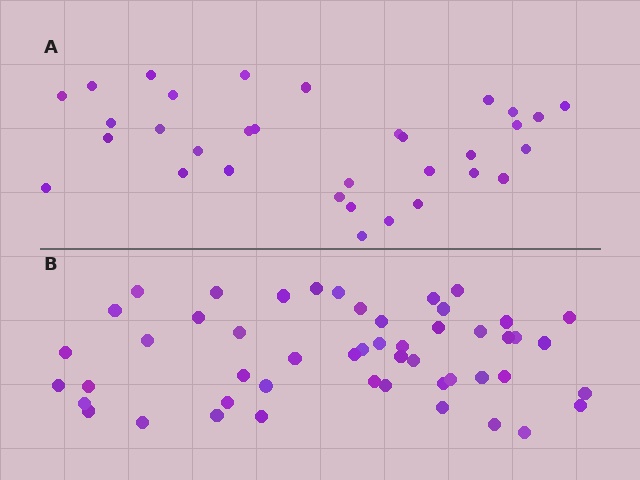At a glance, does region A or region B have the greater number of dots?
Region B (the bottom region) has more dots.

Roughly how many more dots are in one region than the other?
Region B has approximately 15 more dots than region A.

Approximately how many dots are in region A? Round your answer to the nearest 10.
About 30 dots. (The exact count is 33, which rounds to 30.)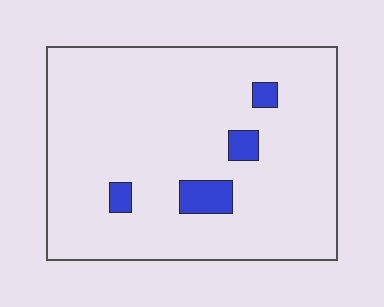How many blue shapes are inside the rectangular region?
4.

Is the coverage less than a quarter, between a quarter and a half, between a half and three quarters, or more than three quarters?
Less than a quarter.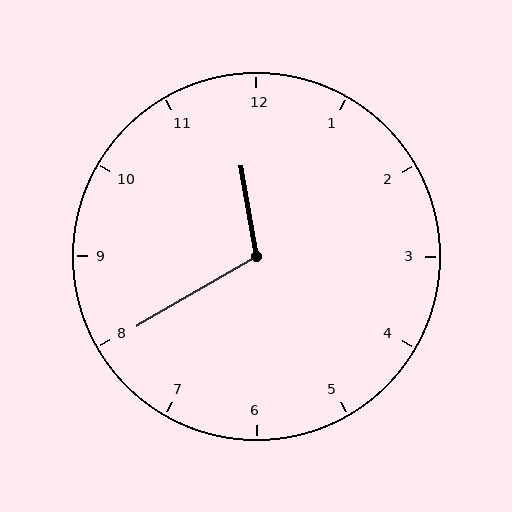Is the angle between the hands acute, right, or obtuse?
It is obtuse.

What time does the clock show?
11:40.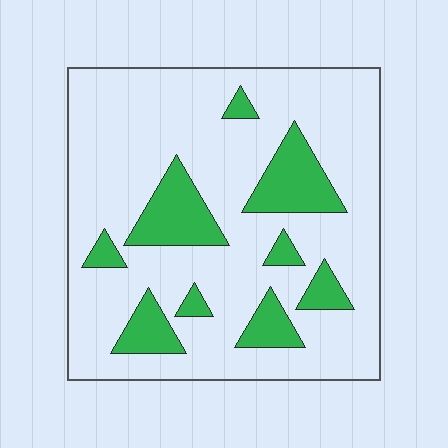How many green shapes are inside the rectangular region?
9.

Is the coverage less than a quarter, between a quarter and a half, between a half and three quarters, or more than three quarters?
Less than a quarter.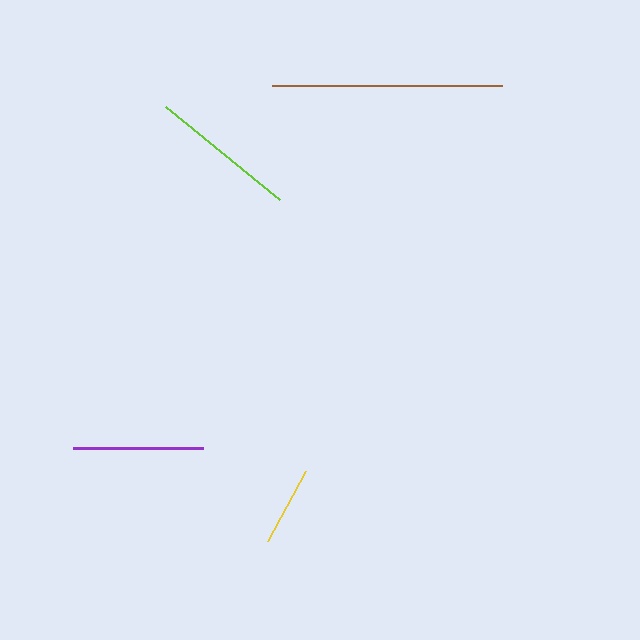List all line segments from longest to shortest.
From longest to shortest: brown, lime, purple, yellow.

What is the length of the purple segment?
The purple segment is approximately 130 pixels long.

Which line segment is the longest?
The brown line is the longest at approximately 231 pixels.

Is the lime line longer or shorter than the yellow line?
The lime line is longer than the yellow line.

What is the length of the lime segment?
The lime segment is approximately 147 pixels long.